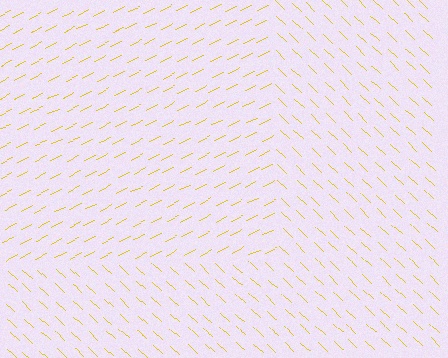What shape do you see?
I see a rectangle.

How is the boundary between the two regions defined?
The boundary is defined purely by a change in line orientation (approximately 69 degrees difference). All lines are the same color and thickness.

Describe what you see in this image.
The image is filled with small yellow line segments. A rectangle region in the image has lines oriented differently from the surrounding lines, creating a visible texture boundary.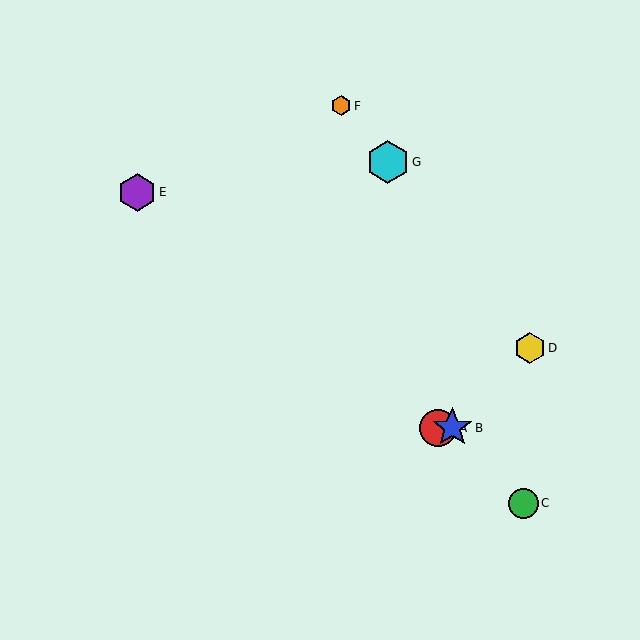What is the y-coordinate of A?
Object A is at y≈428.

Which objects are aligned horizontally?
Objects A, B are aligned horizontally.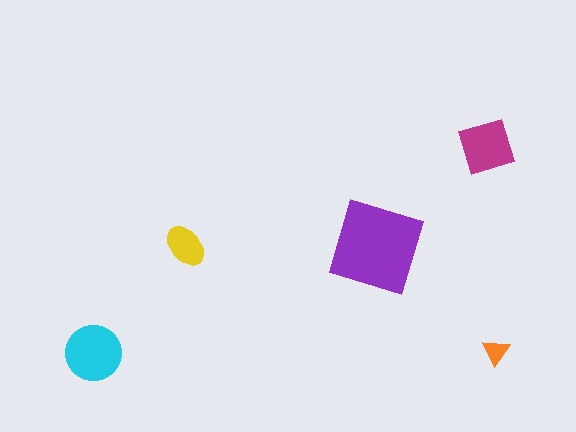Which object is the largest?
The purple square.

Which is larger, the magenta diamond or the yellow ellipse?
The magenta diamond.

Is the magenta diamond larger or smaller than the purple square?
Smaller.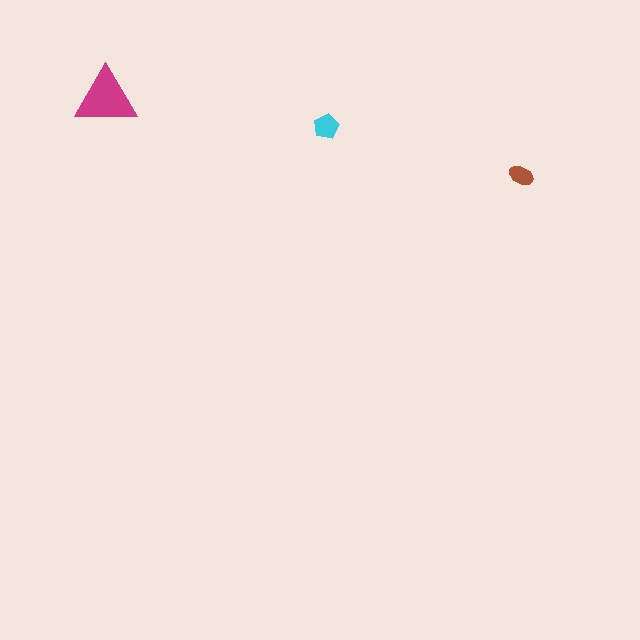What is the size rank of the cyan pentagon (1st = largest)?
2nd.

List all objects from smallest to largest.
The brown ellipse, the cyan pentagon, the magenta triangle.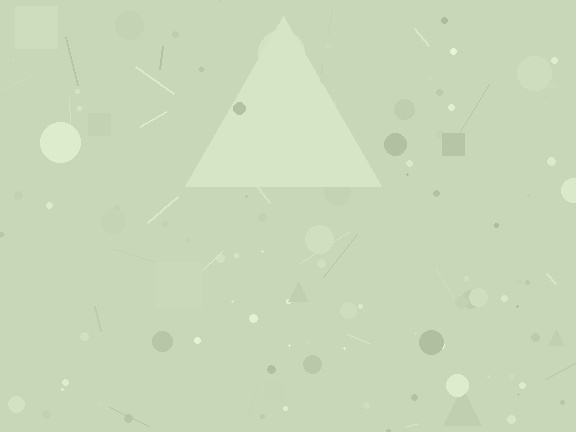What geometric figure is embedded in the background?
A triangle is embedded in the background.